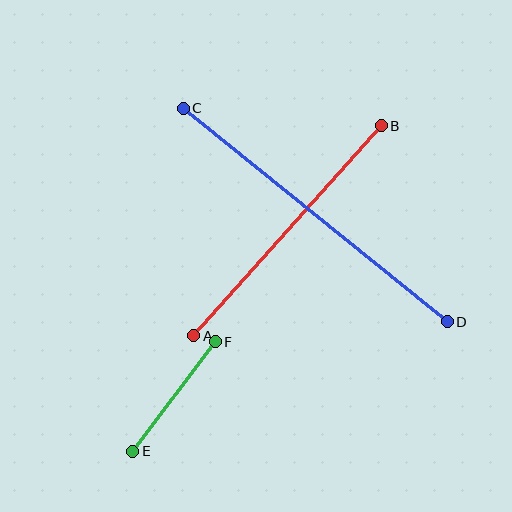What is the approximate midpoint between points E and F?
The midpoint is at approximately (174, 397) pixels.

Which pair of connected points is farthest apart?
Points C and D are farthest apart.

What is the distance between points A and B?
The distance is approximately 282 pixels.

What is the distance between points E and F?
The distance is approximately 137 pixels.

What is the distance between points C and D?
The distance is approximately 340 pixels.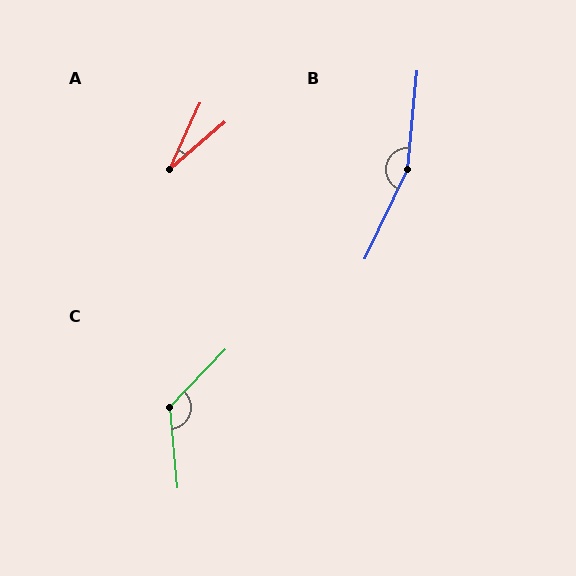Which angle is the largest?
B, at approximately 160 degrees.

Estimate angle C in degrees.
Approximately 131 degrees.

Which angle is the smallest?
A, at approximately 24 degrees.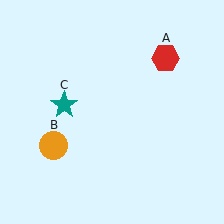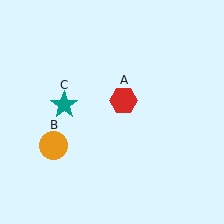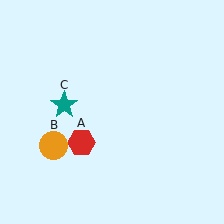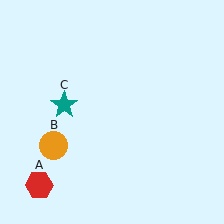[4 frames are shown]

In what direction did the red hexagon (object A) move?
The red hexagon (object A) moved down and to the left.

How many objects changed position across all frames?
1 object changed position: red hexagon (object A).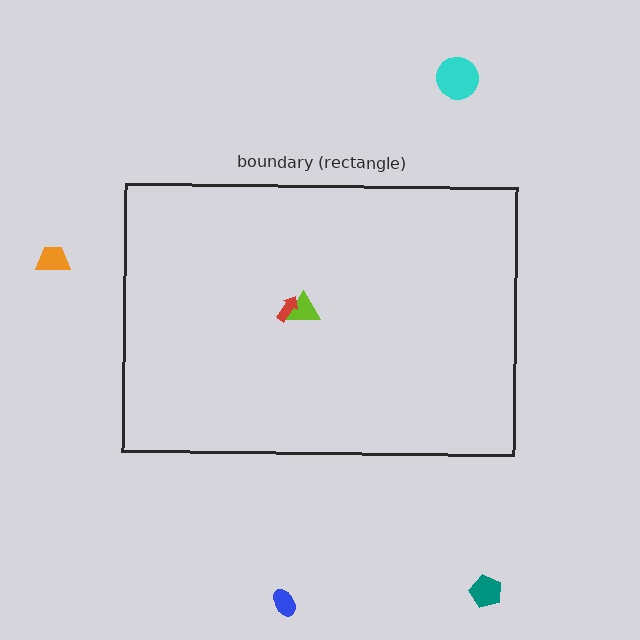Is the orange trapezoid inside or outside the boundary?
Outside.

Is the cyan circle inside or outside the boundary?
Outside.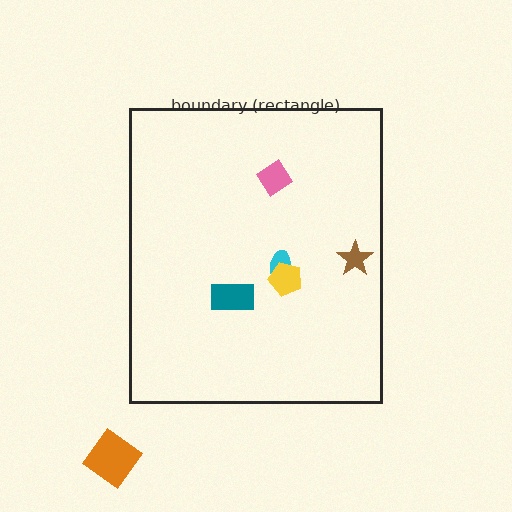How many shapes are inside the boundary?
5 inside, 1 outside.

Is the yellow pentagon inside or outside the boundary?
Inside.